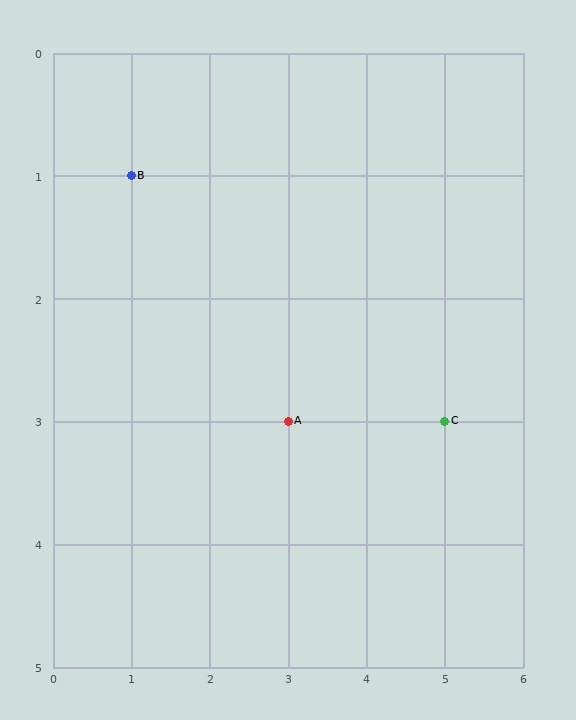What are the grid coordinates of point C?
Point C is at grid coordinates (5, 3).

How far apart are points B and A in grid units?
Points B and A are 2 columns and 2 rows apart (about 2.8 grid units diagonally).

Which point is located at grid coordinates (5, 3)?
Point C is at (5, 3).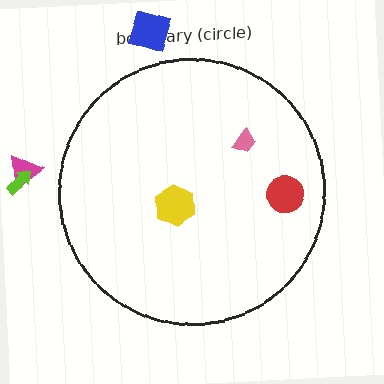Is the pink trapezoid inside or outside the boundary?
Inside.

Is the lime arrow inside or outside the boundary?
Outside.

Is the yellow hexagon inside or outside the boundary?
Inside.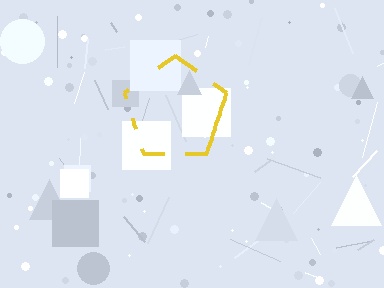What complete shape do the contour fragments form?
The contour fragments form a pentagon.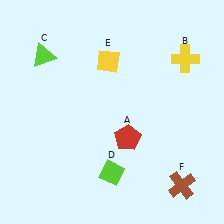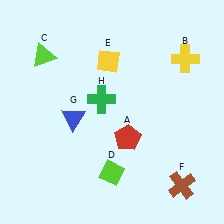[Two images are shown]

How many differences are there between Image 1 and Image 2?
There are 2 differences between the two images.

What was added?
A blue triangle (G), a green cross (H) were added in Image 2.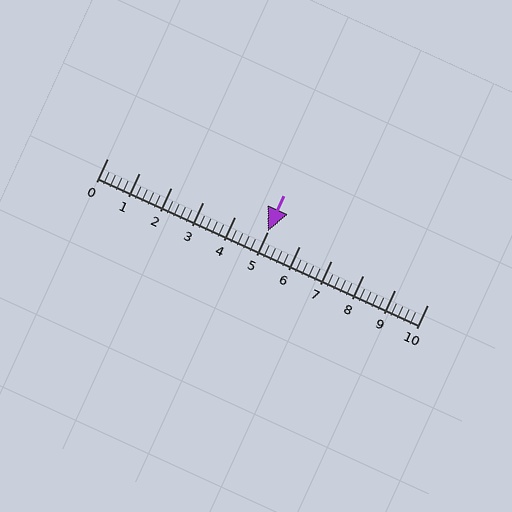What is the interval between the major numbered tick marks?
The major tick marks are spaced 1 units apart.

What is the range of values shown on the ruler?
The ruler shows values from 0 to 10.